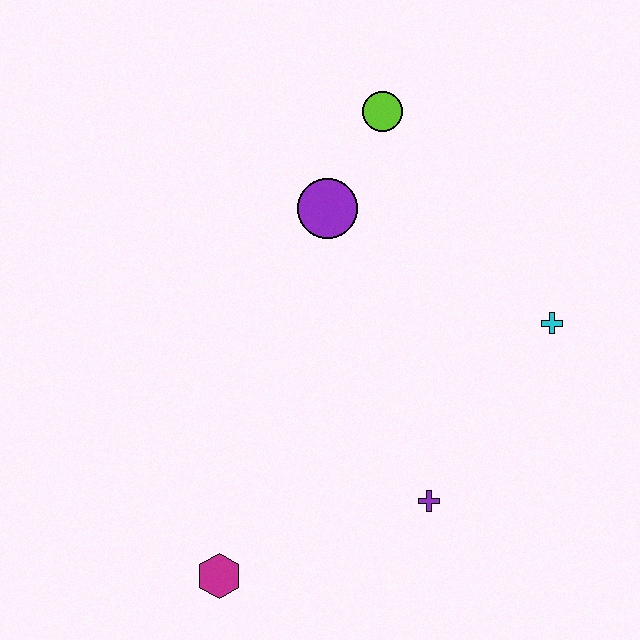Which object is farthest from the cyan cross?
The magenta hexagon is farthest from the cyan cross.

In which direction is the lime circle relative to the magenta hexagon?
The lime circle is above the magenta hexagon.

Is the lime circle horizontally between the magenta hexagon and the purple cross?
Yes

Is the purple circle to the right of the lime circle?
No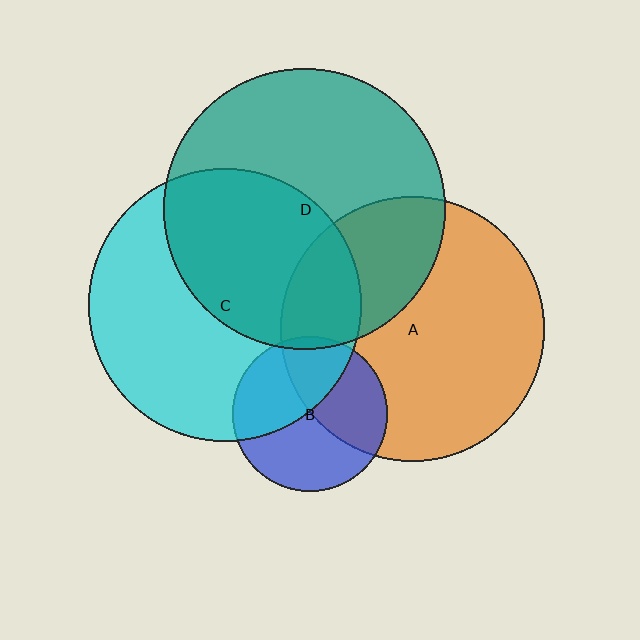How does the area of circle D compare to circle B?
Approximately 3.3 times.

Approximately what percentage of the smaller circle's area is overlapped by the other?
Approximately 30%.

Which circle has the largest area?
Circle D (teal).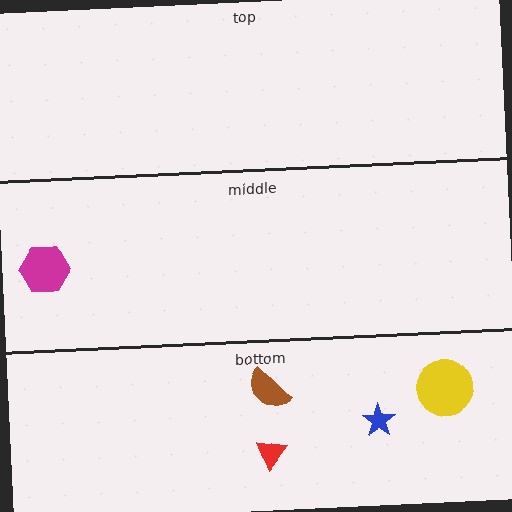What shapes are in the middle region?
The magenta hexagon.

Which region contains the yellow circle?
The bottom region.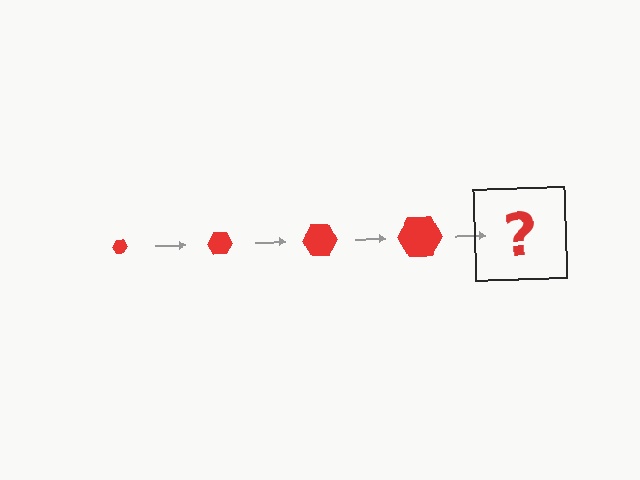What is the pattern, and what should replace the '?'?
The pattern is that the hexagon gets progressively larger each step. The '?' should be a red hexagon, larger than the previous one.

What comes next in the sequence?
The next element should be a red hexagon, larger than the previous one.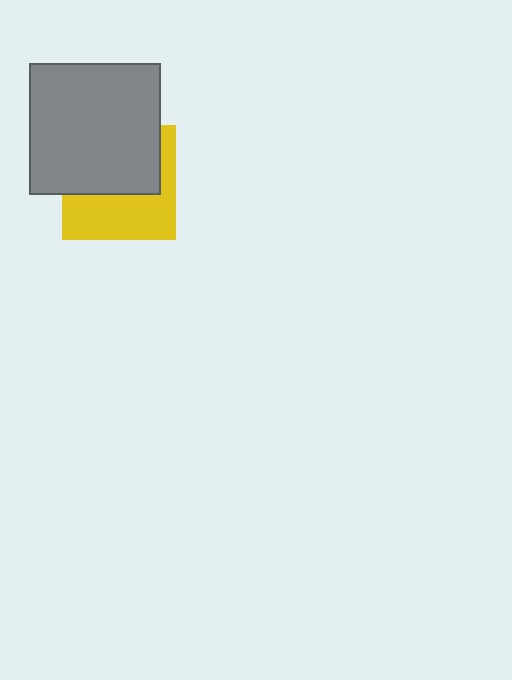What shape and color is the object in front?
The object in front is a gray square.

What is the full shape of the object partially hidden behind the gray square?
The partially hidden object is a yellow square.